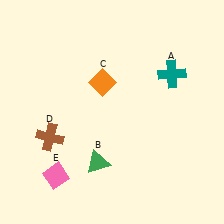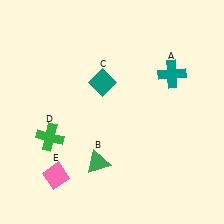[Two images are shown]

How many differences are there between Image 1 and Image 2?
There are 2 differences between the two images.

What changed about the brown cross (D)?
In Image 1, D is brown. In Image 2, it changed to green.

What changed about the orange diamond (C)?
In Image 1, C is orange. In Image 2, it changed to teal.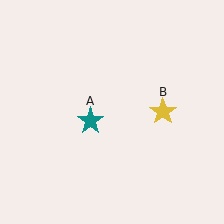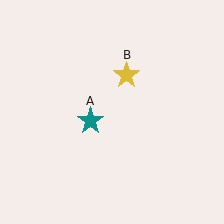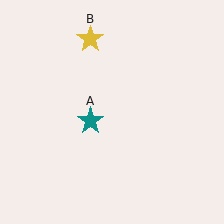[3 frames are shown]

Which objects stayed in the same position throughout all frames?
Teal star (object A) remained stationary.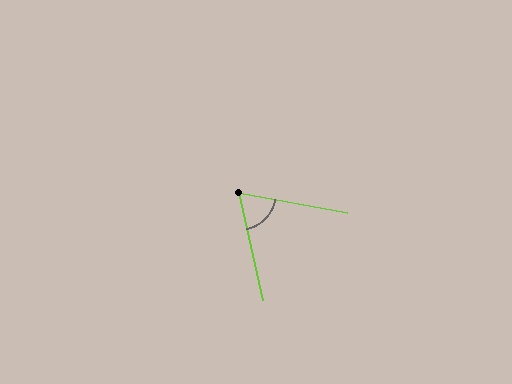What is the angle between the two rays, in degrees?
Approximately 67 degrees.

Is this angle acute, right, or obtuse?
It is acute.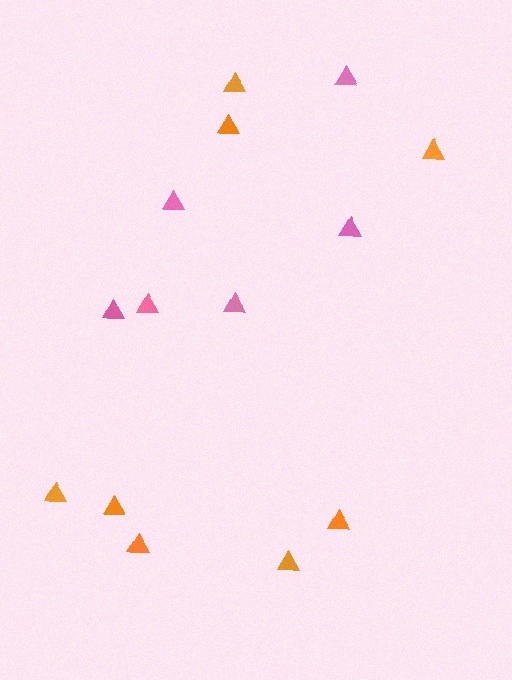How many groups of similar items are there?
There are 2 groups: one group of orange triangles (8) and one group of pink triangles (6).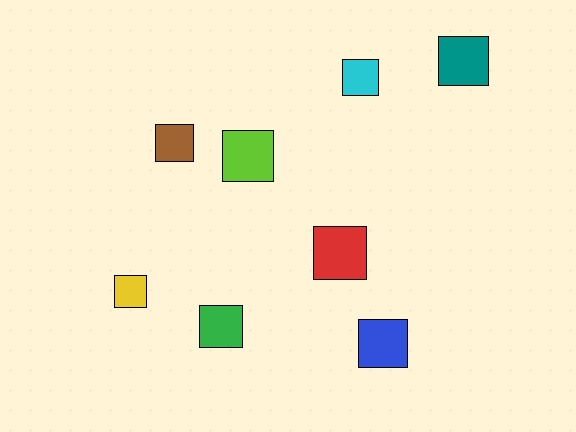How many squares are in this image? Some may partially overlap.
There are 8 squares.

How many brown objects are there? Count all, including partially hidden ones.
There is 1 brown object.